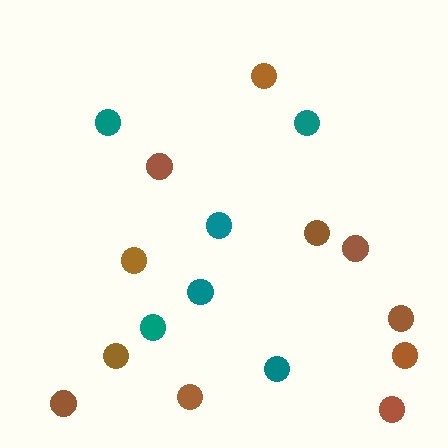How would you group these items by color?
There are 2 groups: one group of teal circles (6) and one group of brown circles (11).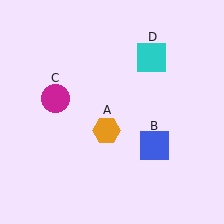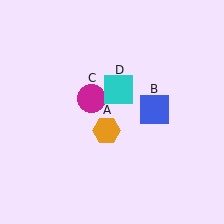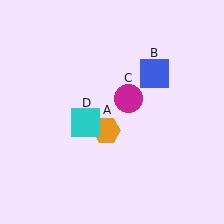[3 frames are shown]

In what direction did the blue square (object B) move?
The blue square (object B) moved up.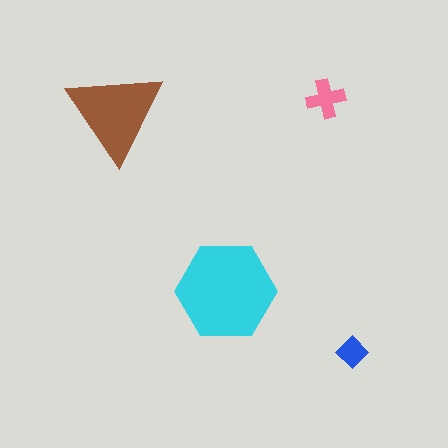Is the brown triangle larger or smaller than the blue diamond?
Larger.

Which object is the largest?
The cyan hexagon.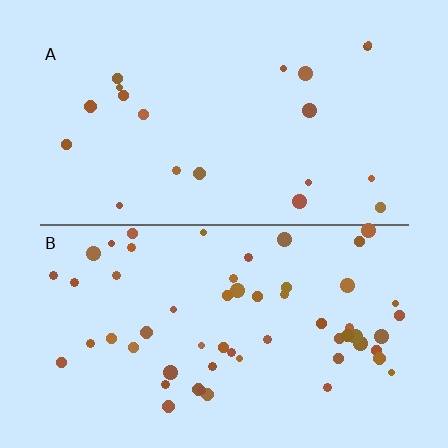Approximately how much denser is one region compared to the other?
Approximately 2.8× — region B over region A.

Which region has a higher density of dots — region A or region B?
B (the bottom).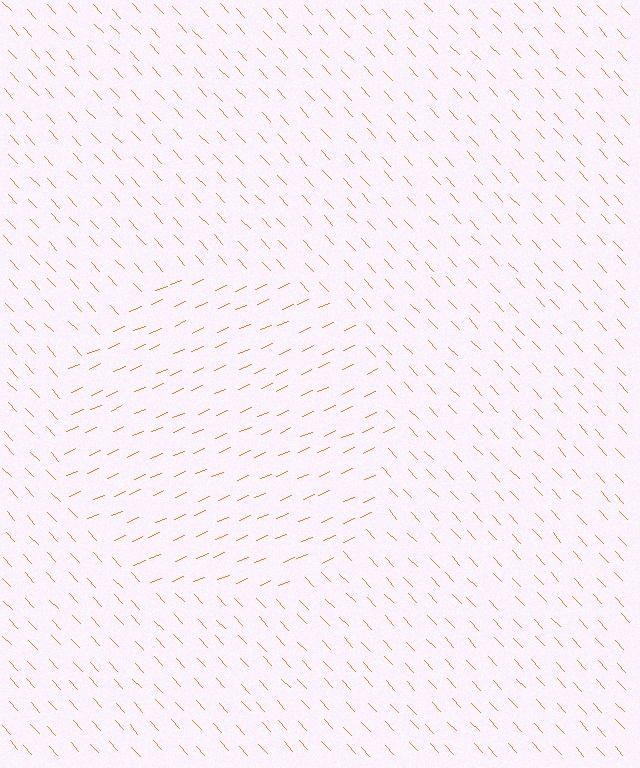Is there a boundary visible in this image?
Yes, there is a texture boundary formed by a change in line orientation.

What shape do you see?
I see a circle.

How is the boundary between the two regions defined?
The boundary is defined purely by a change in line orientation (approximately 71 degrees difference). All lines are the same color and thickness.